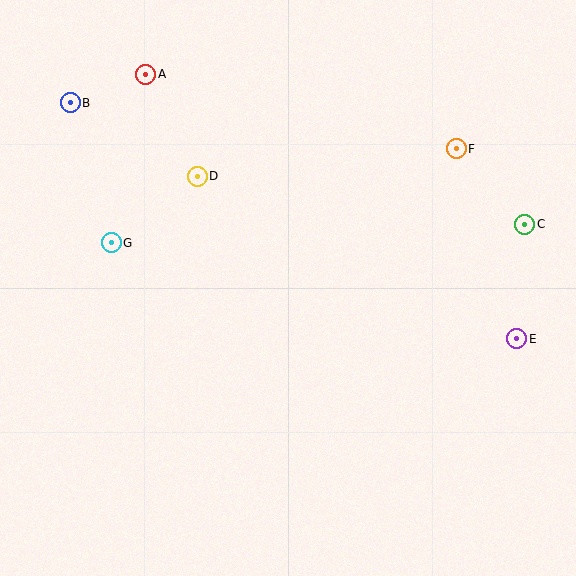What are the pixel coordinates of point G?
Point G is at (111, 243).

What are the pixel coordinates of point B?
Point B is at (70, 103).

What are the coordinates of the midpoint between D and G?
The midpoint between D and G is at (154, 209).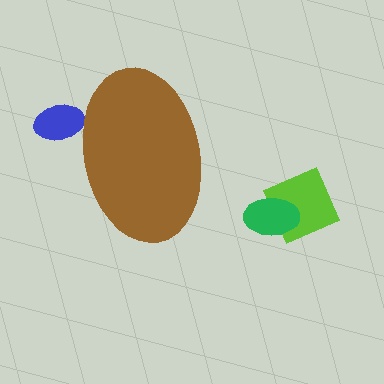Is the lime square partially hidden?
No, the lime square is fully visible.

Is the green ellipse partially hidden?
No, the green ellipse is fully visible.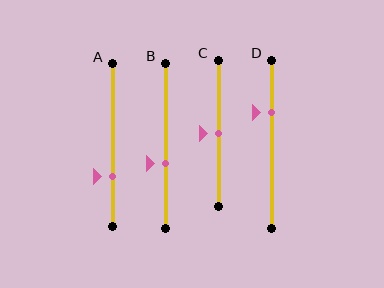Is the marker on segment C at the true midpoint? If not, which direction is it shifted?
Yes, the marker on segment C is at the true midpoint.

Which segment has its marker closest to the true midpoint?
Segment C has its marker closest to the true midpoint.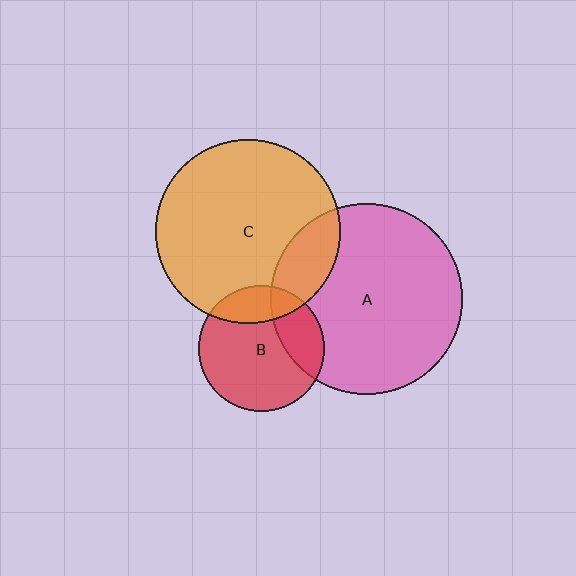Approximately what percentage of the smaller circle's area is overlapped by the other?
Approximately 20%.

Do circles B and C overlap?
Yes.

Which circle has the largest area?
Circle A (pink).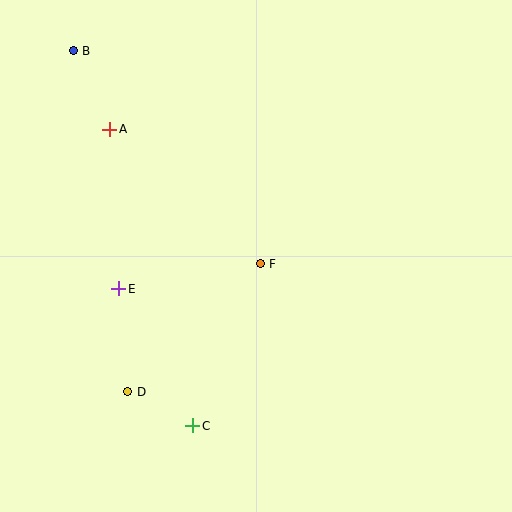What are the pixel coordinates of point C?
Point C is at (193, 426).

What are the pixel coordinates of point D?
Point D is at (128, 392).